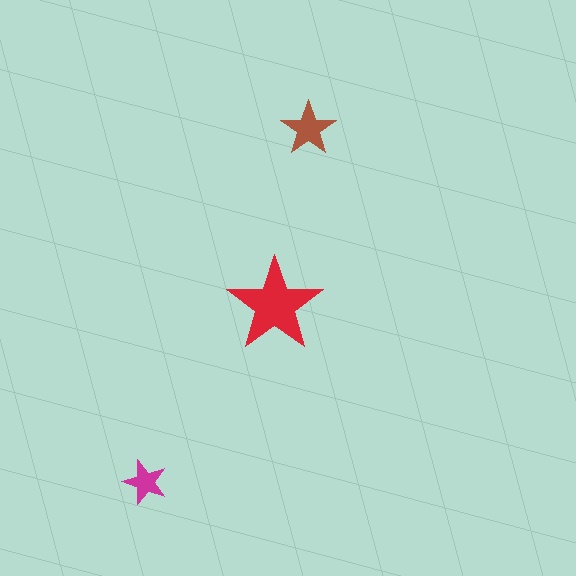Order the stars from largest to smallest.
the red one, the brown one, the magenta one.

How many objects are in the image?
There are 3 objects in the image.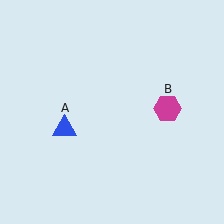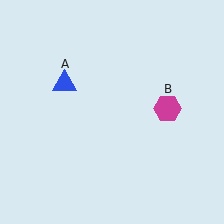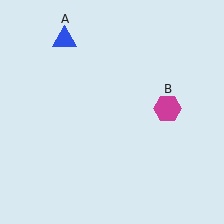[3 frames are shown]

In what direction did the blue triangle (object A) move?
The blue triangle (object A) moved up.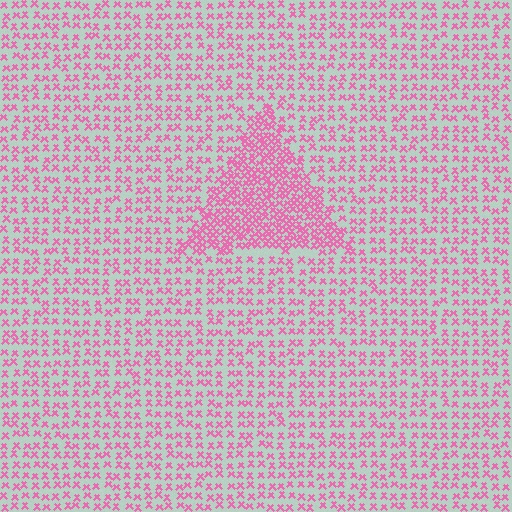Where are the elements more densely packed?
The elements are more densely packed inside the triangle boundary.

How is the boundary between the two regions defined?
The boundary is defined by a change in element density (approximately 2.2x ratio). All elements are the same color, size, and shape.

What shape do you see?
I see a triangle.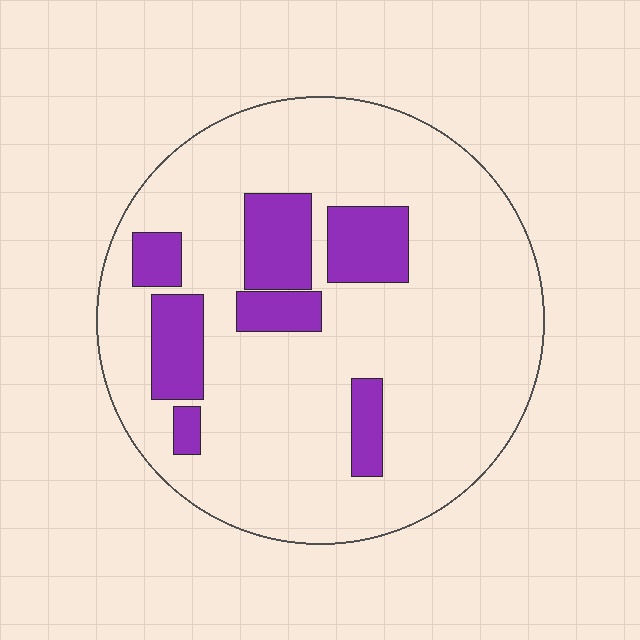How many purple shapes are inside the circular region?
7.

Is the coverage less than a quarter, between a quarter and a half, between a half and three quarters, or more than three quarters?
Less than a quarter.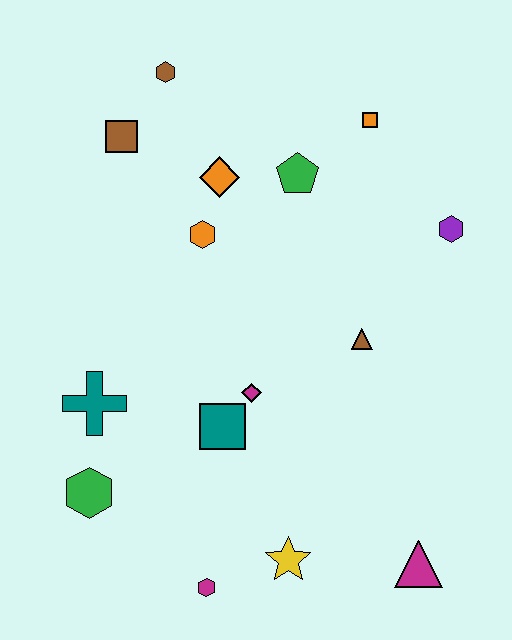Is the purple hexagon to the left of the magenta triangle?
No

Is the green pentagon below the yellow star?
No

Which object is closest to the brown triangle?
The magenta diamond is closest to the brown triangle.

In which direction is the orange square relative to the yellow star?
The orange square is above the yellow star.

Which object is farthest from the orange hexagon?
The magenta triangle is farthest from the orange hexagon.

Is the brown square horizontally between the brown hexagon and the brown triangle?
No